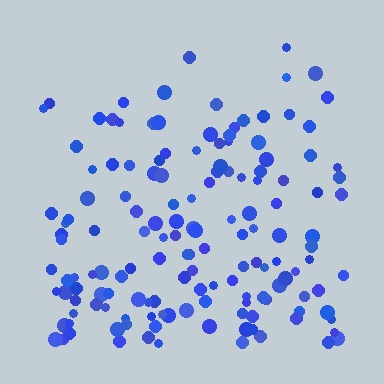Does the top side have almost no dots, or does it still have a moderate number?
Still a moderate number, just noticeably fewer than the bottom.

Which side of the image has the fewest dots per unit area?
The top.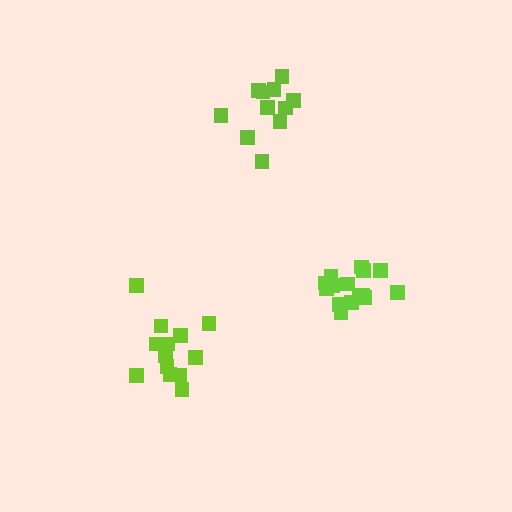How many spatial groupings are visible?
There are 3 spatial groupings.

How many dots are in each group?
Group 1: 13 dots, Group 2: 15 dots, Group 3: 11 dots (39 total).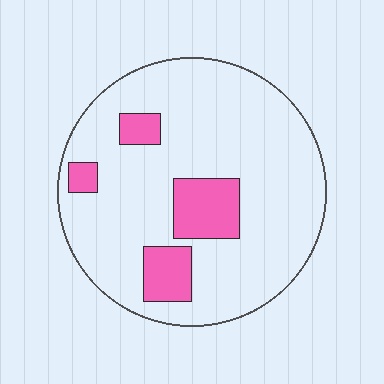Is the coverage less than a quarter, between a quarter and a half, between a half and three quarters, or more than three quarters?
Less than a quarter.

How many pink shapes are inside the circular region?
4.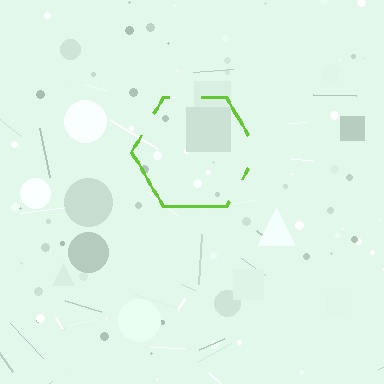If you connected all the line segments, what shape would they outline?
They would outline a hexagon.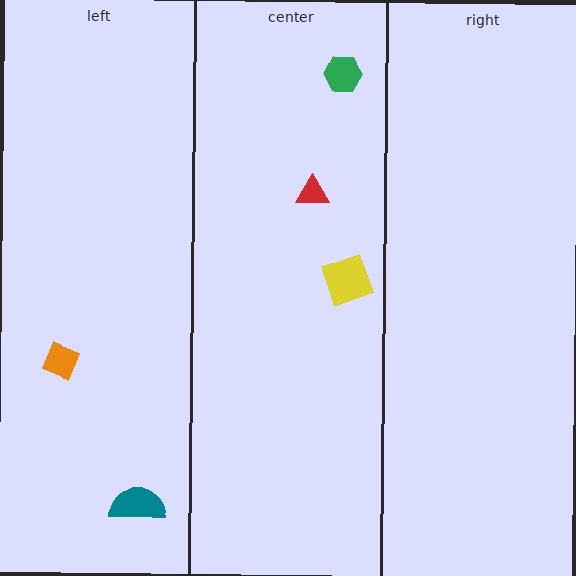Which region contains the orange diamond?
The left region.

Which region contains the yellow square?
The center region.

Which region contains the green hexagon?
The center region.